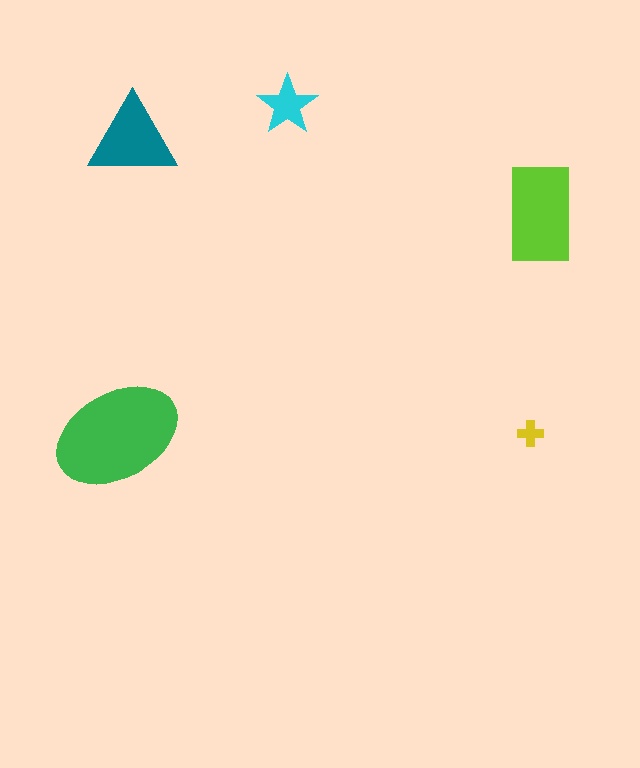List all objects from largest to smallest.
The green ellipse, the lime rectangle, the teal triangle, the cyan star, the yellow cross.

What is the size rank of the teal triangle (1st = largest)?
3rd.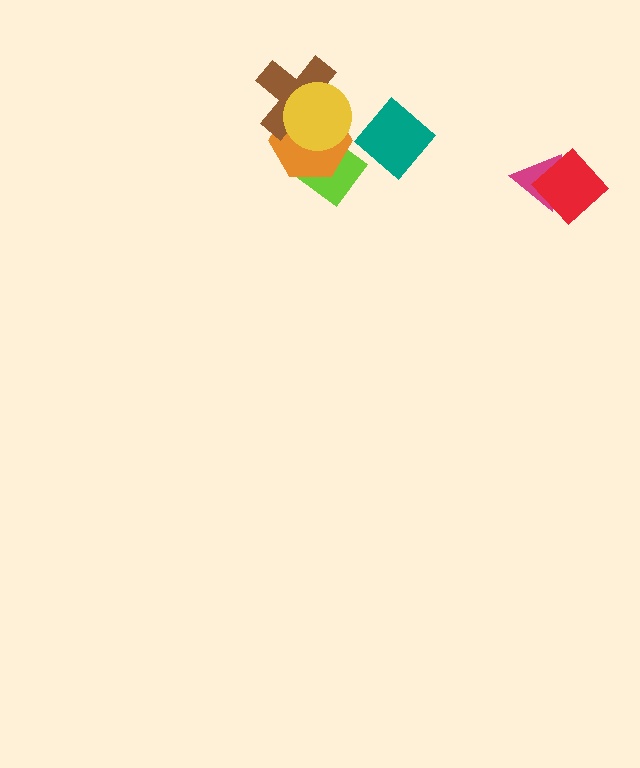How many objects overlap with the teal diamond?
0 objects overlap with the teal diamond.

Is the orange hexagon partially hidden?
Yes, it is partially covered by another shape.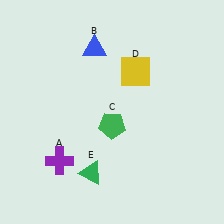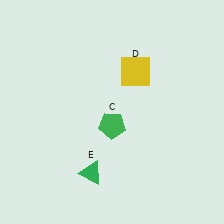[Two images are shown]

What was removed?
The blue triangle (B), the purple cross (A) were removed in Image 2.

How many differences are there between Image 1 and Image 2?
There are 2 differences between the two images.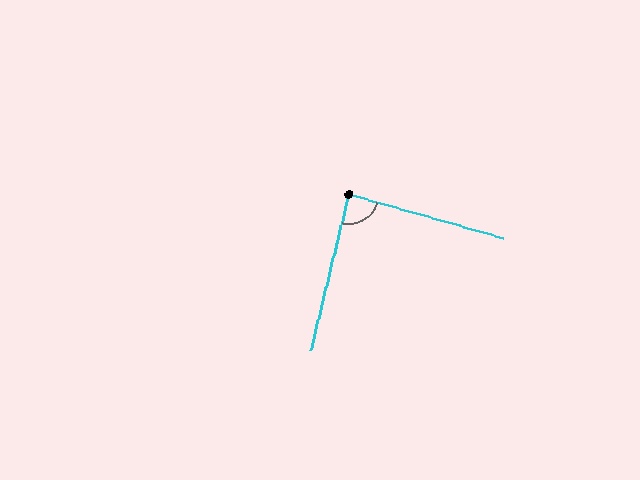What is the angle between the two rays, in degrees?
Approximately 88 degrees.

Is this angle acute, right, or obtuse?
It is approximately a right angle.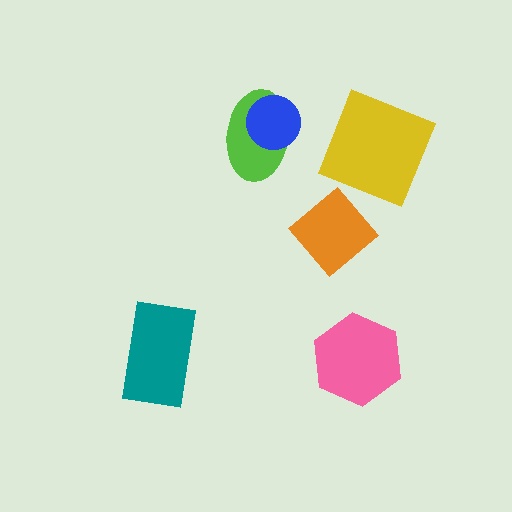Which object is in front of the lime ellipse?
The blue circle is in front of the lime ellipse.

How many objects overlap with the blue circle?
1 object overlaps with the blue circle.